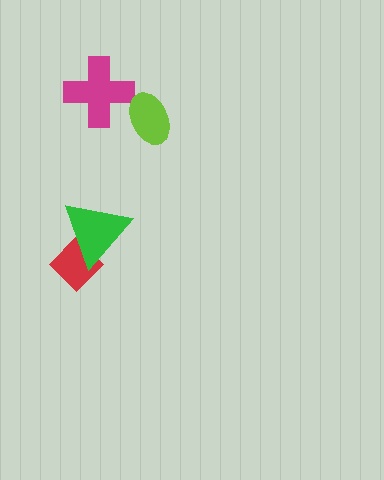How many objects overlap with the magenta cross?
0 objects overlap with the magenta cross.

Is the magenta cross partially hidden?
No, no other shape covers it.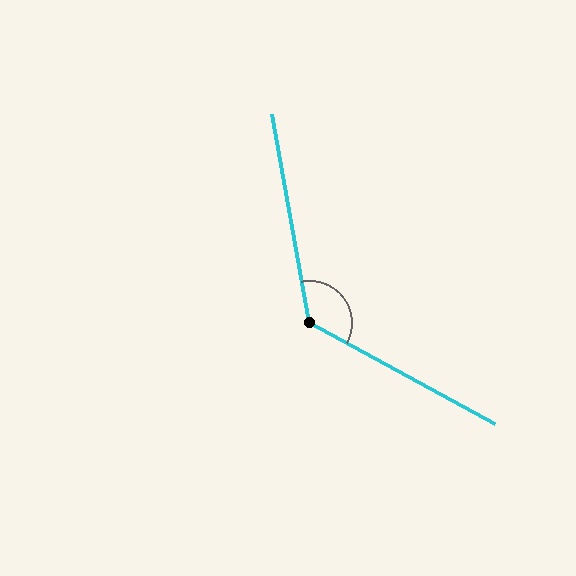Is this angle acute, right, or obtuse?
It is obtuse.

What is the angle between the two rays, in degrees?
Approximately 129 degrees.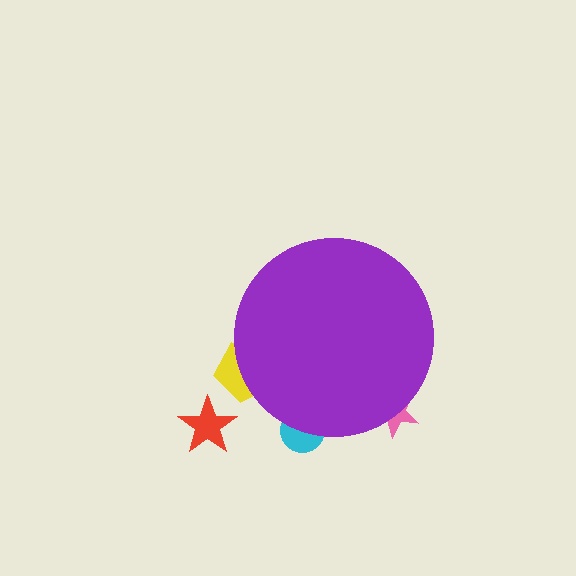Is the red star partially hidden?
No, the red star is fully visible.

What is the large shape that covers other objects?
A purple circle.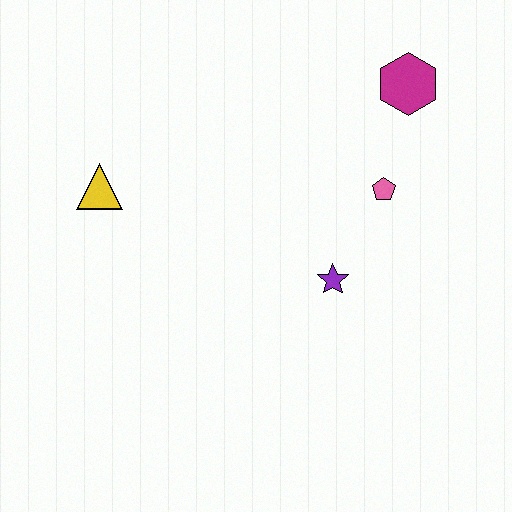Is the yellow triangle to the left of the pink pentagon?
Yes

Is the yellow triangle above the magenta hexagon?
No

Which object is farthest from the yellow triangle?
The magenta hexagon is farthest from the yellow triangle.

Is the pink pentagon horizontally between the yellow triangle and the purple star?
No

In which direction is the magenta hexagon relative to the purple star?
The magenta hexagon is above the purple star.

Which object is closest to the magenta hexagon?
The pink pentagon is closest to the magenta hexagon.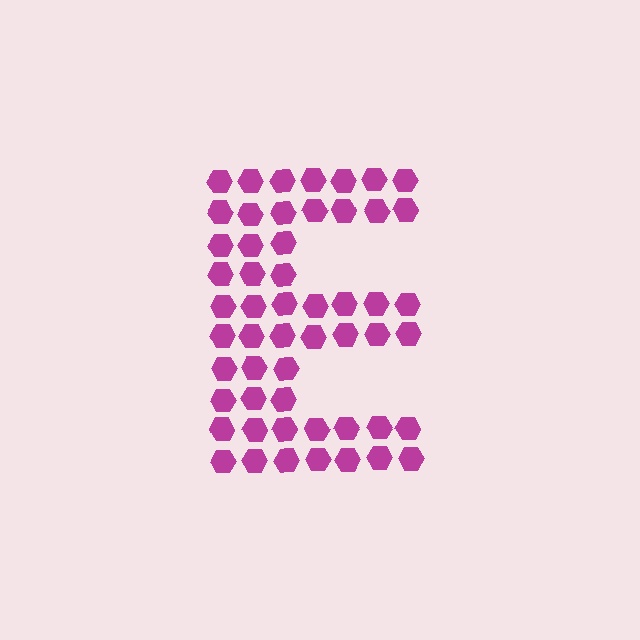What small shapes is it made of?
It is made of small hexagons.